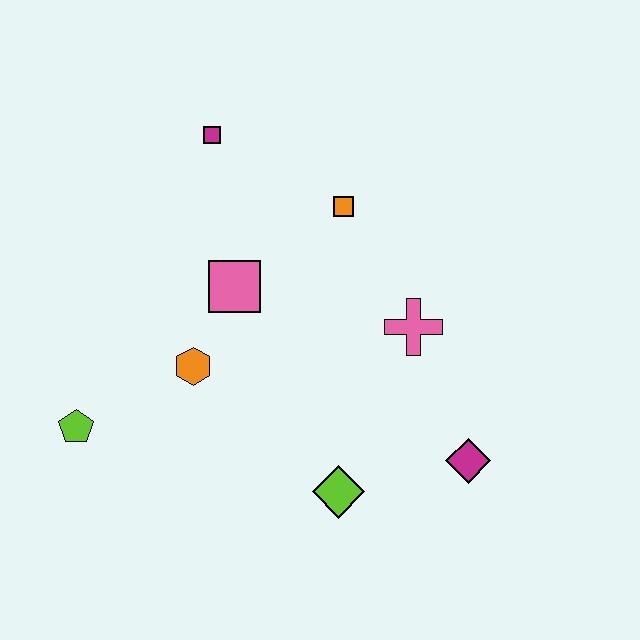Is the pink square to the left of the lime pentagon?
No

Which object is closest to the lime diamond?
The magenta diamond is closest to the lime diamond.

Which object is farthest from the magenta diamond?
The magenta square is farthest from the magenta diamond.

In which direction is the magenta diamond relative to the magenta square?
The magenta diamond is below the magenta square.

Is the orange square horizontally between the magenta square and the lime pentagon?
No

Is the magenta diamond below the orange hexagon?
Yes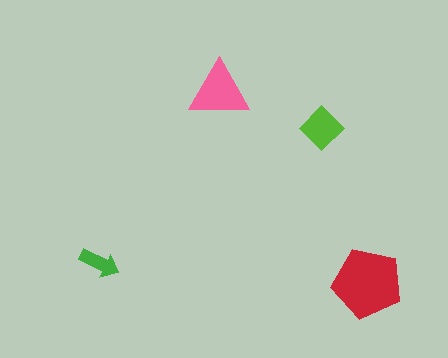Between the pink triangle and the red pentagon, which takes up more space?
The red pentagon.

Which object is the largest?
The red pentagon.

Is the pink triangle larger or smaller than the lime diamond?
Larger.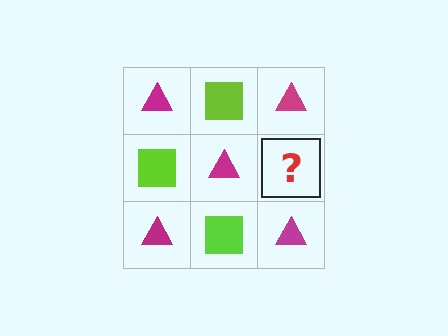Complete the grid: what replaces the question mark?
The question mark should be replaced with a lime square.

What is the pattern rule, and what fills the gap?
The rule is that it alternates magenta triangle and lime square in a checkerboard pattern. The gap should be filled with a lime square.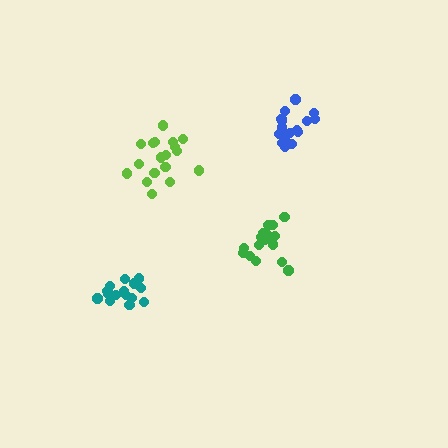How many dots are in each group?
Group 1: 17 dots, Group 2: 18 dots, Group 3: 17 dots, Group 4: 15 dots (67 total).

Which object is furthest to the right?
The blue cluster is rightmost.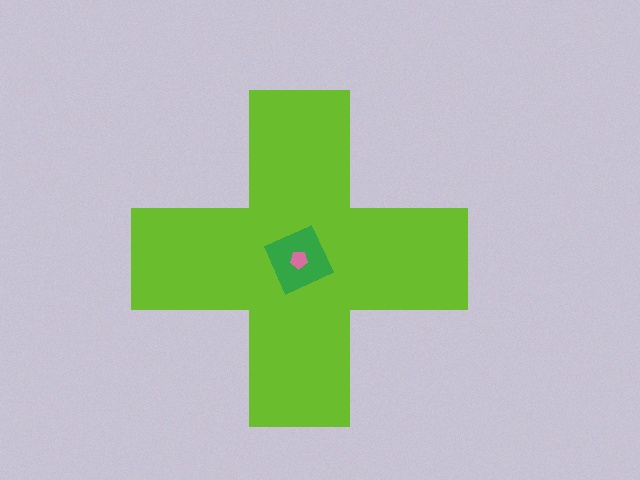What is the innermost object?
The pink pentagon.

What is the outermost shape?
The lime cross.